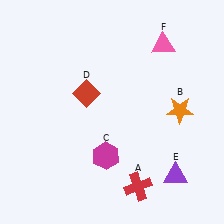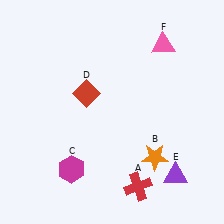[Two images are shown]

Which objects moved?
The objects that moved are: the orange star (B), the magenta hexagon (C).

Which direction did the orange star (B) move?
The orange star (B) moved down.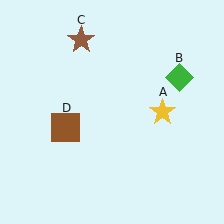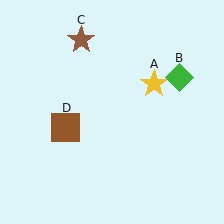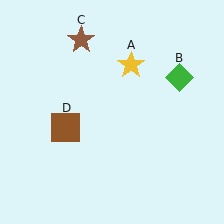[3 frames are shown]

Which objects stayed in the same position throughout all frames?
Green diamond (object B) and brown star (object C) and brown square (object D) remained stationary.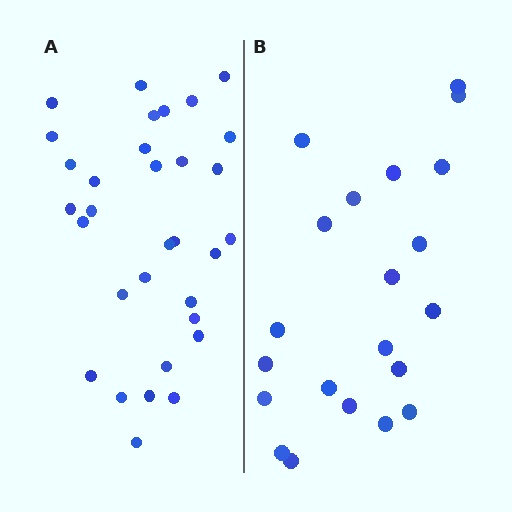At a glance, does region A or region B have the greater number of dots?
Region A (the left region) has more dots.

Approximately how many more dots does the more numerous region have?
Region A has roughly 12 or so more dots than region B.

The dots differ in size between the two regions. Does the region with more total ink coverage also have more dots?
No. Region B has more total ink coverage because its dots are larger, but region A actually contains more individual dots. Total area can be misleading — the number of items is what matters here.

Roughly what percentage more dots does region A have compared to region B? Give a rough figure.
About 50% more.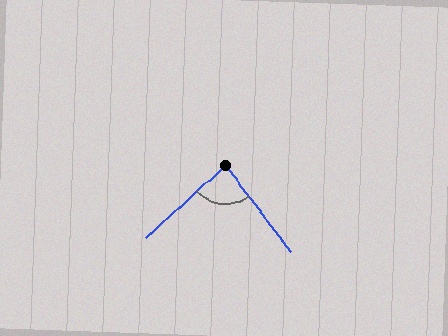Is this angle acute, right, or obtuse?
It is acute.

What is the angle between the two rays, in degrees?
Approximately 85 degrees.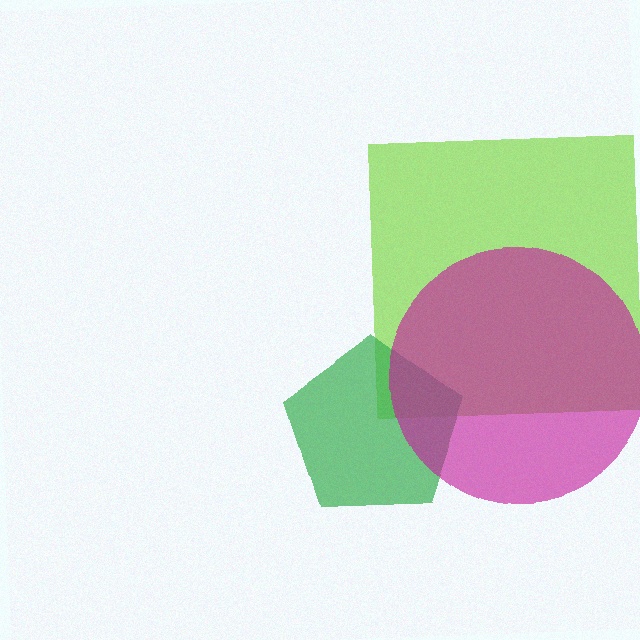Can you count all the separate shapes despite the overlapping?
Yes, there are 3 separate shapes.